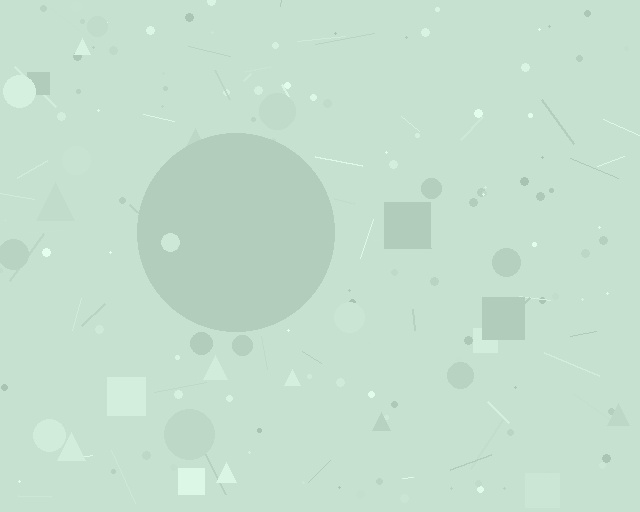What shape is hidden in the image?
A circle is hidden in the image.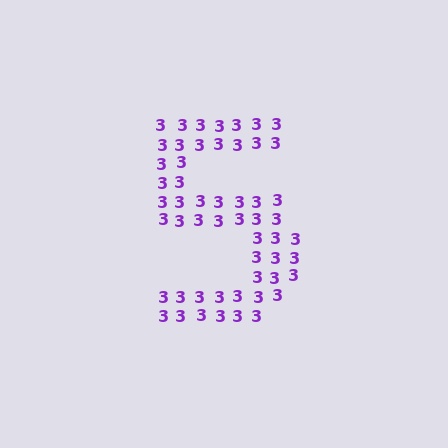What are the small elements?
The small elements are digit 3's.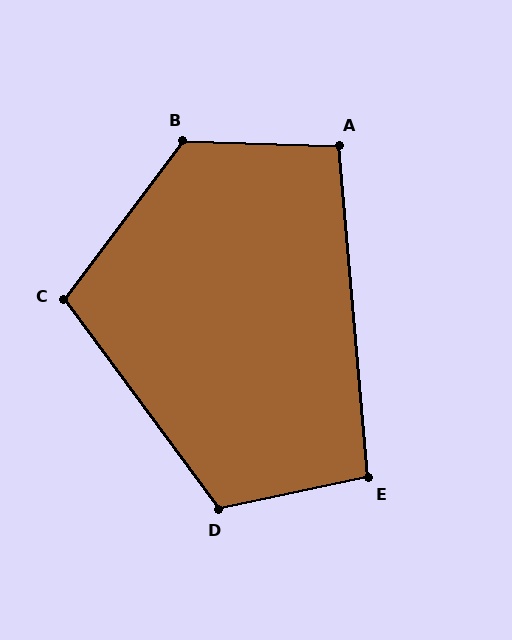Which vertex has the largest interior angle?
B, at approximately 125 degrees.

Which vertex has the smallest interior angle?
A, at approximately 97 degrees.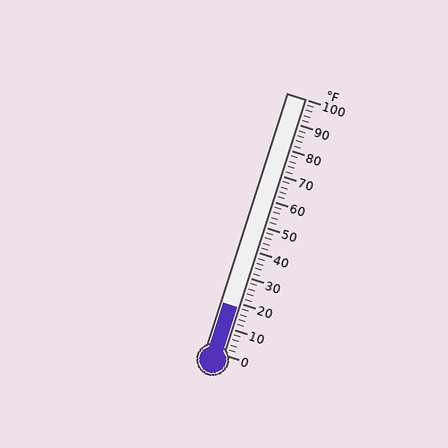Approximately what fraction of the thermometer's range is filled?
The thermometer is filled to approximately 20% of its range.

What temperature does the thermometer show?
The thermometer shows approximately 18°F.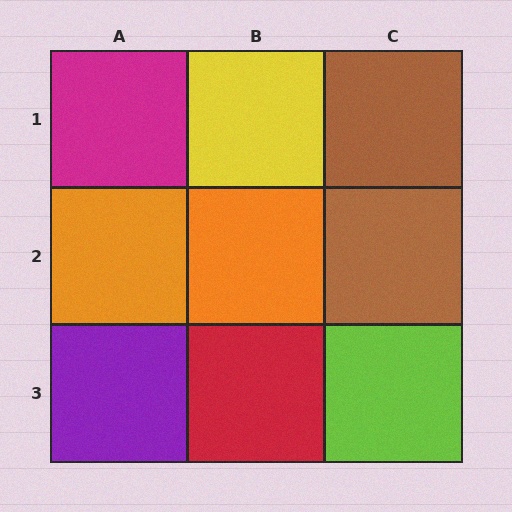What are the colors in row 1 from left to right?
Magenta, yellow, brown.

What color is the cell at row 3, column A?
Purple.